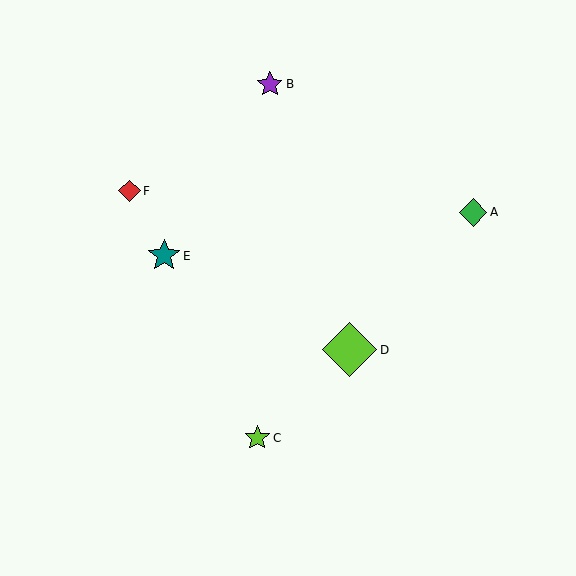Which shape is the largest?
The lime diamond (labeled D) is the largest.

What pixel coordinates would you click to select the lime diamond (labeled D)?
Click at (350, 350) to select the lime diamond D.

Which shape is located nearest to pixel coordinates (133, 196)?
The red diamond (labeled F) at (129, 191) is nearest to that location.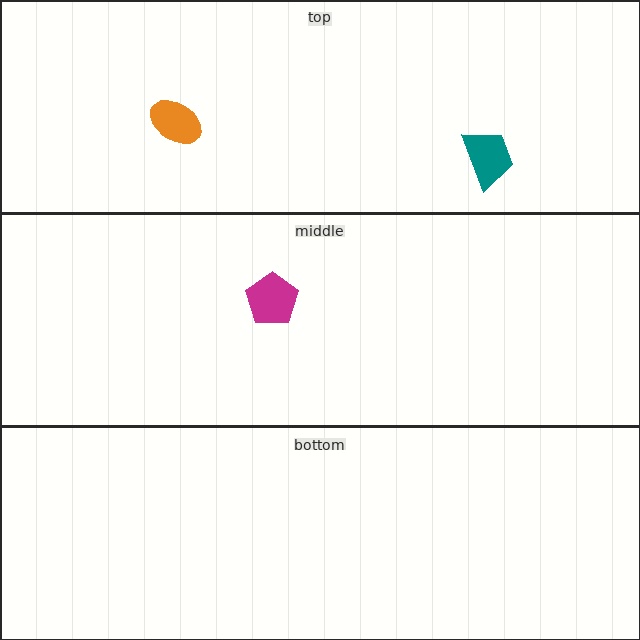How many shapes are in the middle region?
1.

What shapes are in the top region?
The orange ellipse, the teal trapezoid.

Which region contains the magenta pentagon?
The middle region.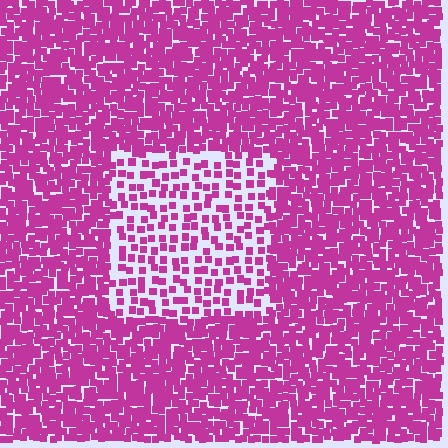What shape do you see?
I see a rectangle.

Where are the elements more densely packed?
The elements are more densely packed outside the rectangle boundary.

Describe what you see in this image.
The image contains small magenta elements arranged at two different densities. A rectangle-shaped region is visible where the elements are less densely packed than the surrounding area.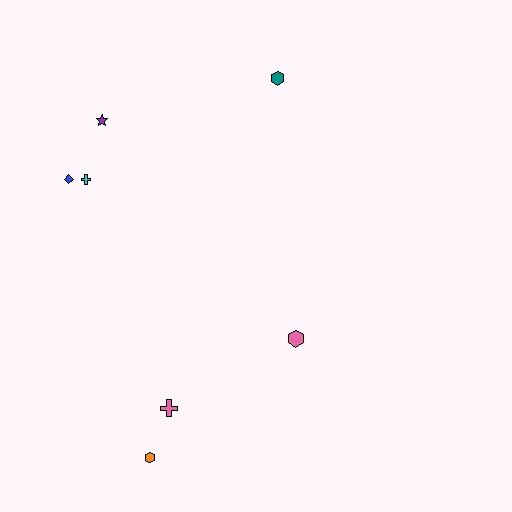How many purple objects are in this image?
There is 1 purple object.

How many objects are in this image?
There are 7 objects.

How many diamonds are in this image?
There is 1 diamond.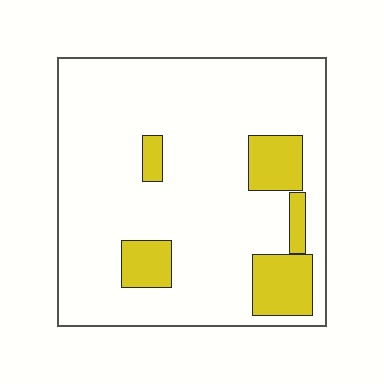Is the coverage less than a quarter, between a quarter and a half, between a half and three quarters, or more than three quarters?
Less than a quarter.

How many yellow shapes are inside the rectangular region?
5.